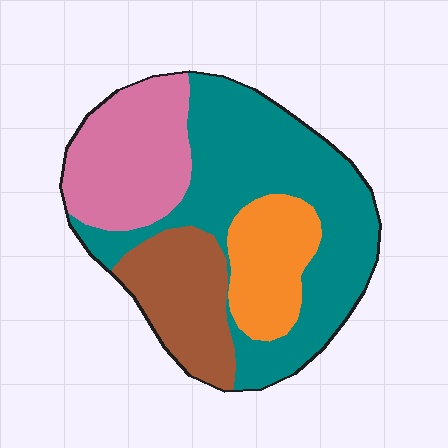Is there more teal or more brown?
Teal.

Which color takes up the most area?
Teal, at roughly 45%.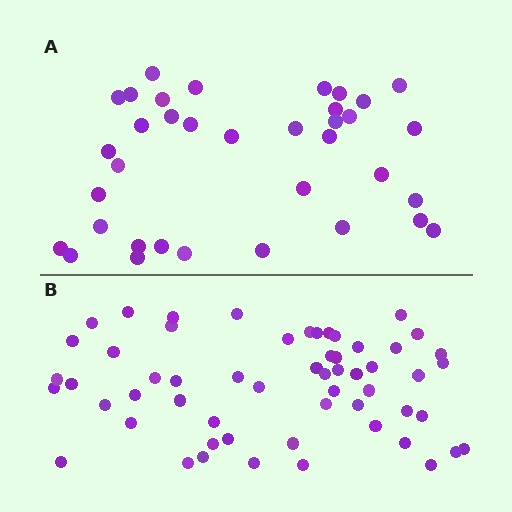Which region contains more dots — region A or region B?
Region B (the bottom region) has more dots.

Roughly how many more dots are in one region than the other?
Region B has approximately 20 more dots than region A.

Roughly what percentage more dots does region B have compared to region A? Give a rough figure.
About 60% more.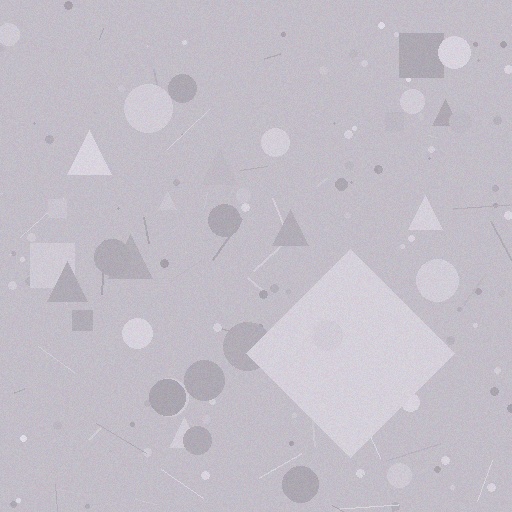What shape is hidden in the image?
A diamond is hidden in the image.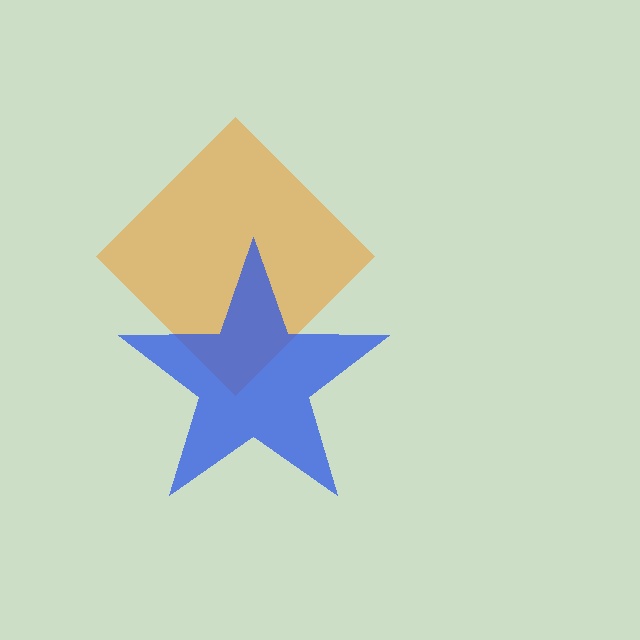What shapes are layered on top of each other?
The layered shapes are: an orange diamond, a blue star.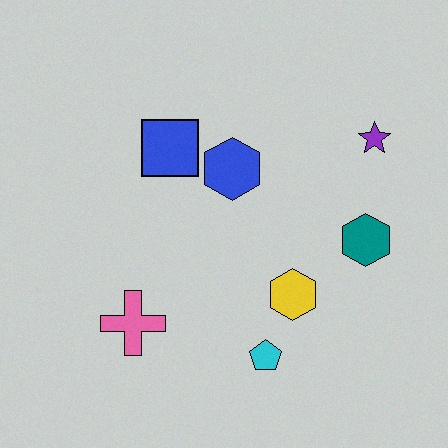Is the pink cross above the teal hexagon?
No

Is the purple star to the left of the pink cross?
No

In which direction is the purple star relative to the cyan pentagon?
The purple star is above the cyan pentagon.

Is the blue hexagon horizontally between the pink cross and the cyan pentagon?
Yes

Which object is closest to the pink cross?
The cyan pentagon is closest to the pink cross.